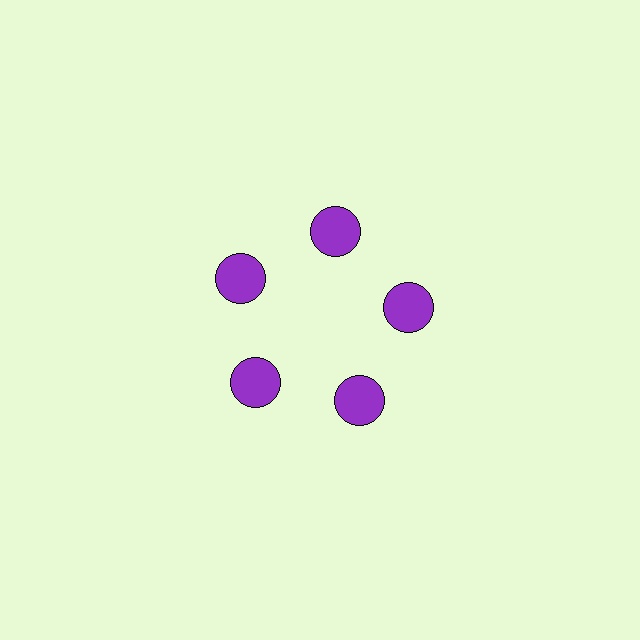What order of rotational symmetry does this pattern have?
This pattern has 5-fold rotational symmetry.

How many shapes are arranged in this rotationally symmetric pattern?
There are 5 shapes, arranged in 5 groups of 1.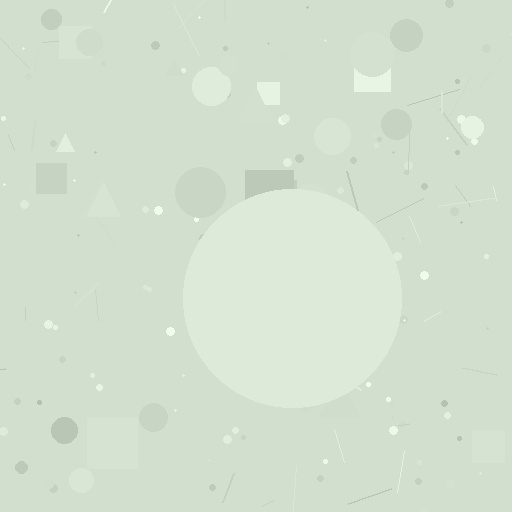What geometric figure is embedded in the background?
A circle is embedded in the background.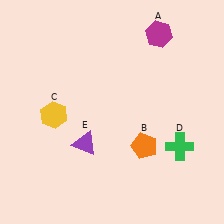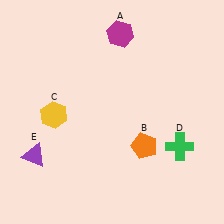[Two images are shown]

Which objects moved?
The objects that moved are: the magenta hexagon (A), the purple triangle (E).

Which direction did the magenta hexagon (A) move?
The magenta hexagon (A) moved left.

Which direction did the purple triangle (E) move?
The purple triangle (E) moved left.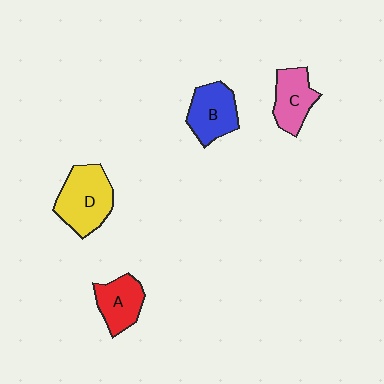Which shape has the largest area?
Shape D (yellow).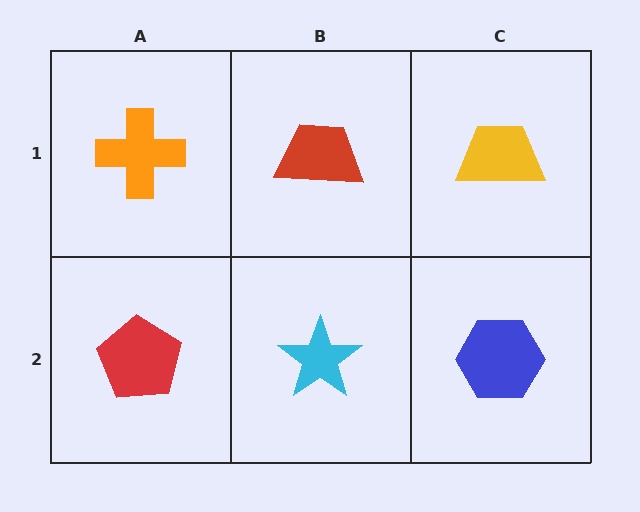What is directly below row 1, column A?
A red pentagon.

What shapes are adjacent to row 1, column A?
A red pentagon (row 2, column A), a red trapezoid (row 1, column B).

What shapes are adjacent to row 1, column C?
A blue hexagon (row 2, column C), a red trapezoid (row 1, column B).